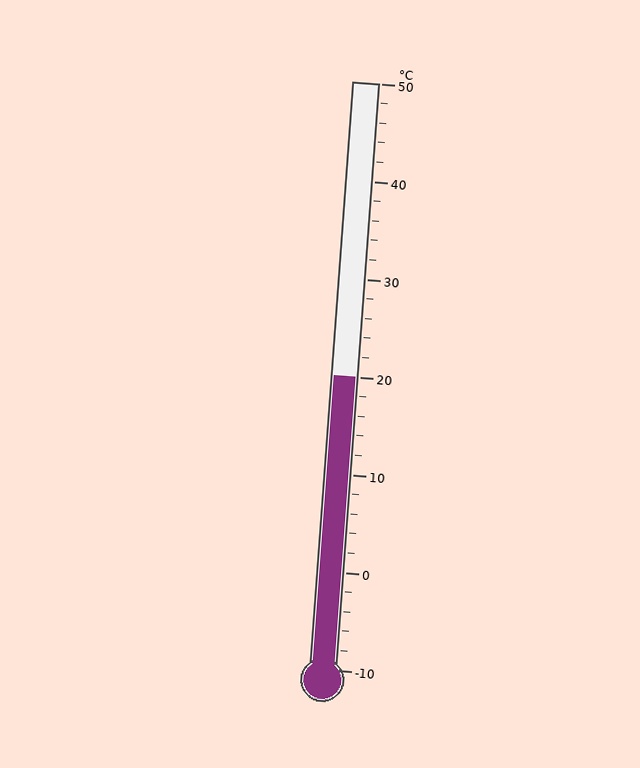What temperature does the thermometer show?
The thermometer shows approximately 20°C.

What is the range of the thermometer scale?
The thermometer scale ranges from -10°C to 50°C.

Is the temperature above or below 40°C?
The temperature is below 40°C.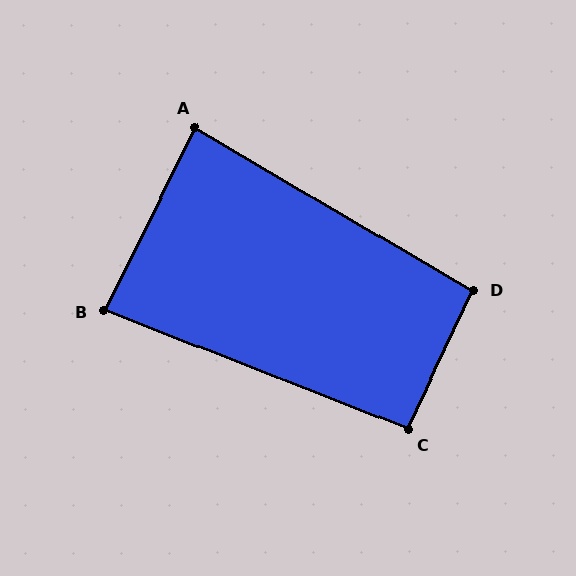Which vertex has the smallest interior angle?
B, at approximately 85 degrees.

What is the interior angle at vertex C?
Approximately 94 degrees (approximately right).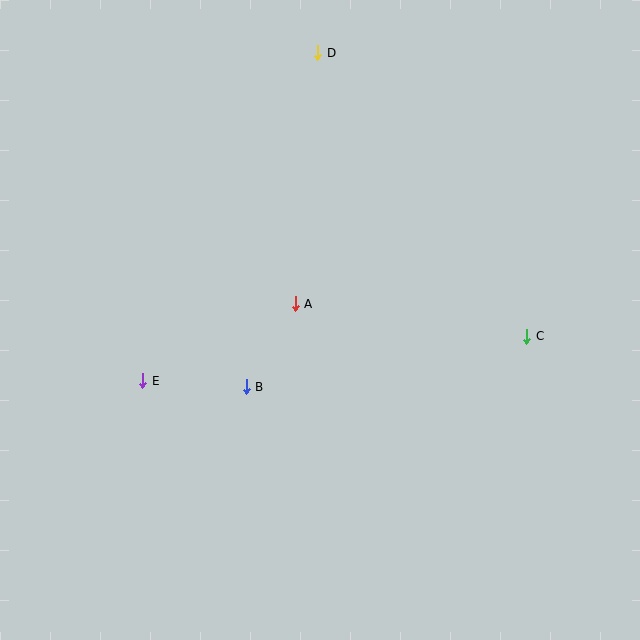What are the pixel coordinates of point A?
Point A is at (295, 304).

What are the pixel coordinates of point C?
Point C is at (527, 336).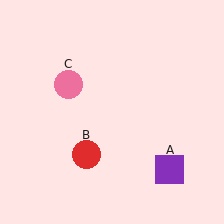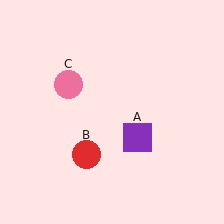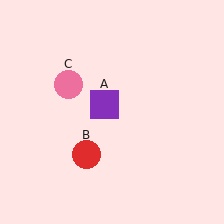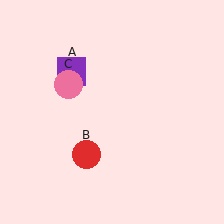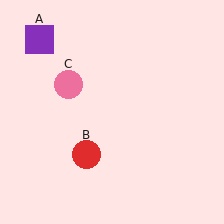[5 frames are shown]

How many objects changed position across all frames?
1 object changed position: purple square (object A).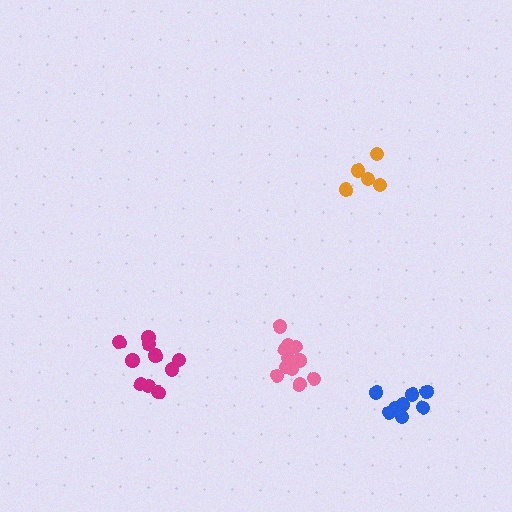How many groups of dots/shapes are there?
There are 4 groups.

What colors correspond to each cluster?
The clusters are colored: blue, pink, orange, magenta.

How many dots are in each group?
Group 1: 8 dots, Group 2: 11 dots, Group 3: 5 dots, Group 4: 10 dots (34 total).